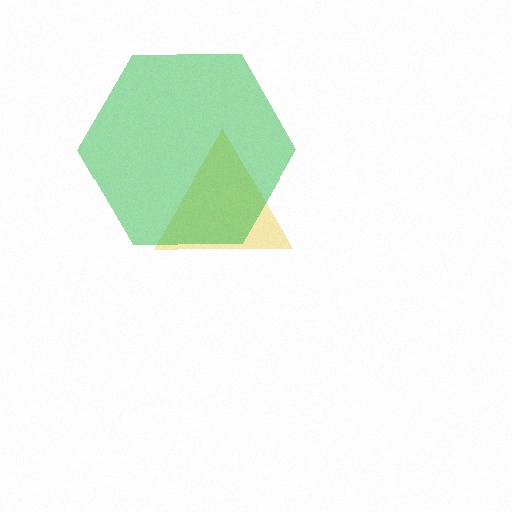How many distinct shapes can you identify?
There are 2 distinct shapes: a yellow triangle, a green hexagon.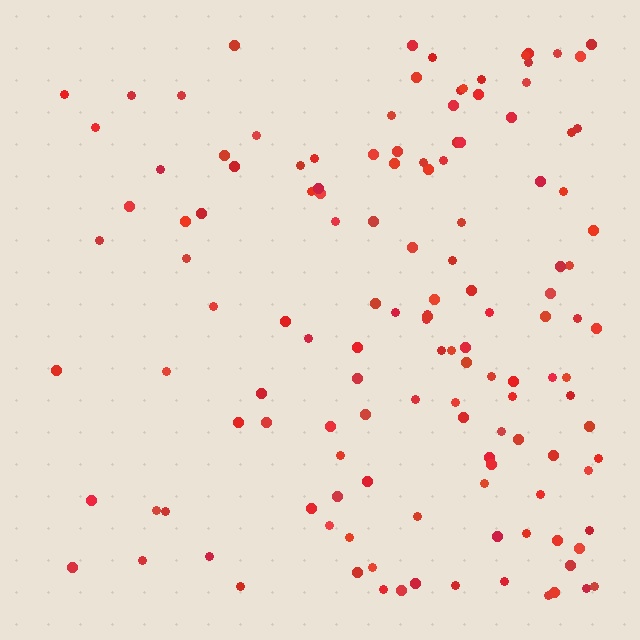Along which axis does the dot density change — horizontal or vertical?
Horizontal.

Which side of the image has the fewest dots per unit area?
The left.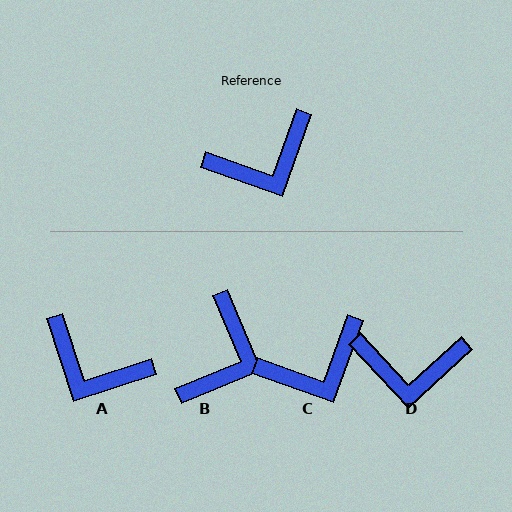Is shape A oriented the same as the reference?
No, it is off by about 52 degrees.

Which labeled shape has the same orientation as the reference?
C.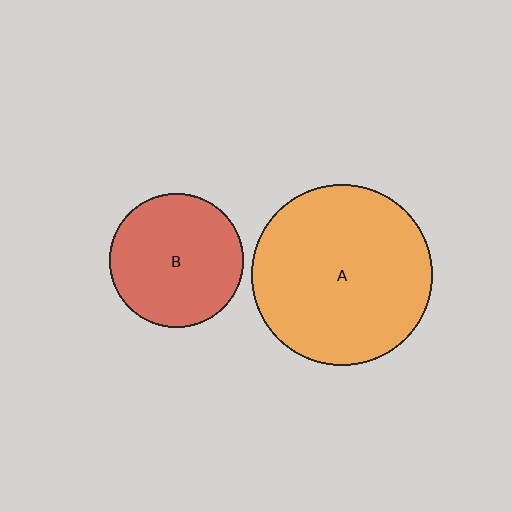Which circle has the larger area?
Circle A (orange).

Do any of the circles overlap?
No, none of the circles overlap.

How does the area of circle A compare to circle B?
Approximately 1.8 times.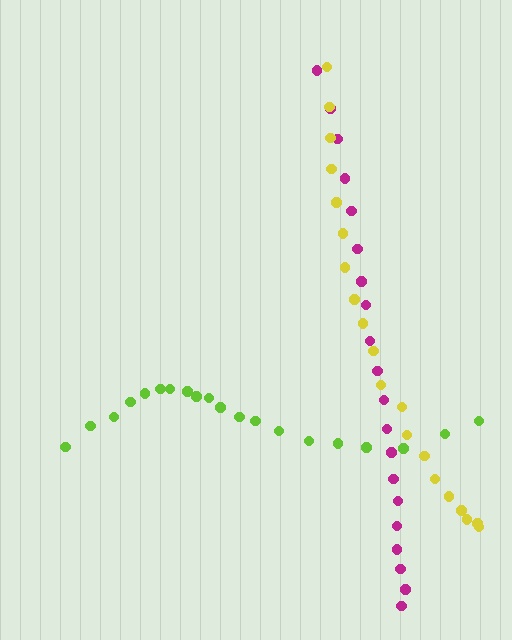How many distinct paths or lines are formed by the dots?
There are 3 distinct paths.